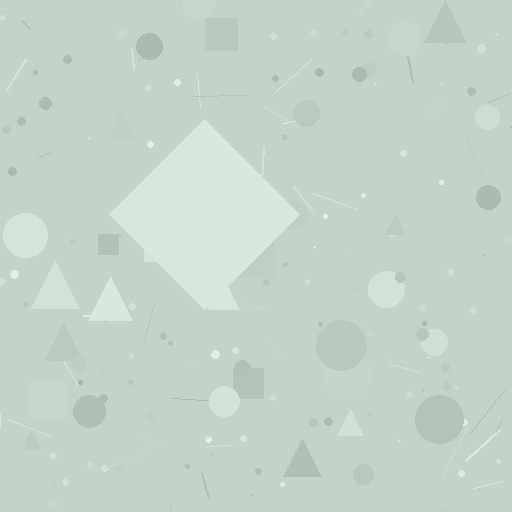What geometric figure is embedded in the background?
A diamond is embedded in the background.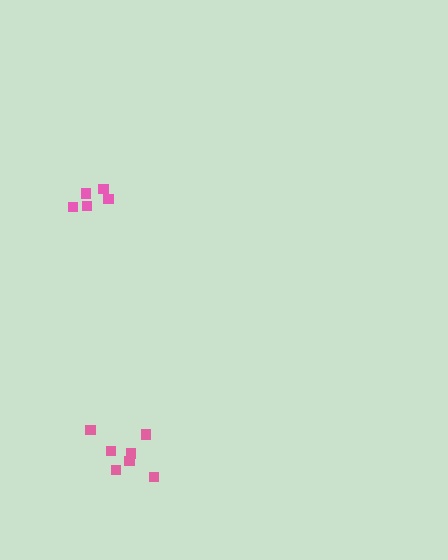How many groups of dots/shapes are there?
There are 2 groups.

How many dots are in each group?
Group 1: 5 dots, Group 2: 7 dots (12 total).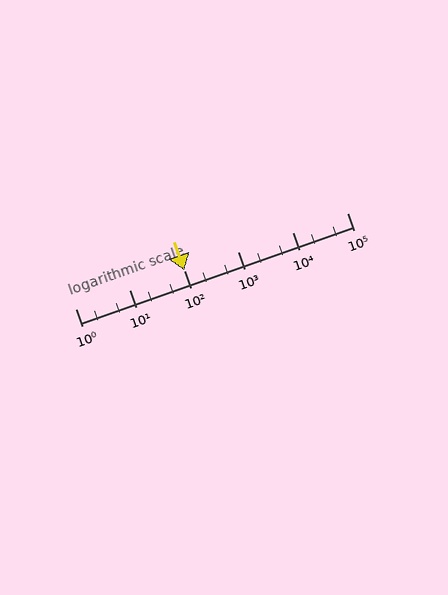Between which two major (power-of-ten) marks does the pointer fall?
The pointer is between 100 and 1000.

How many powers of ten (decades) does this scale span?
The scale spans 5 decades, from 1 to 100000.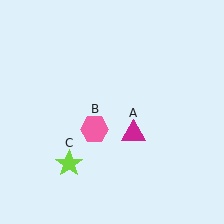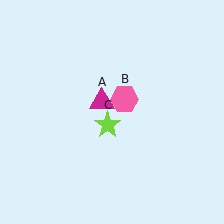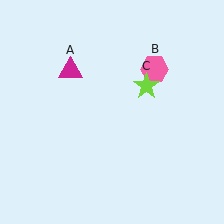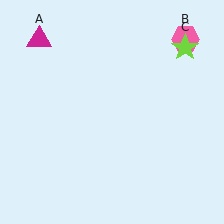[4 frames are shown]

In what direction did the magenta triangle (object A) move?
The magenta triangle (object A) moved up and to the left.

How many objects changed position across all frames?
3 objects changed position: magenta triangle (object A), pink hexagon (object B), lime star (object C).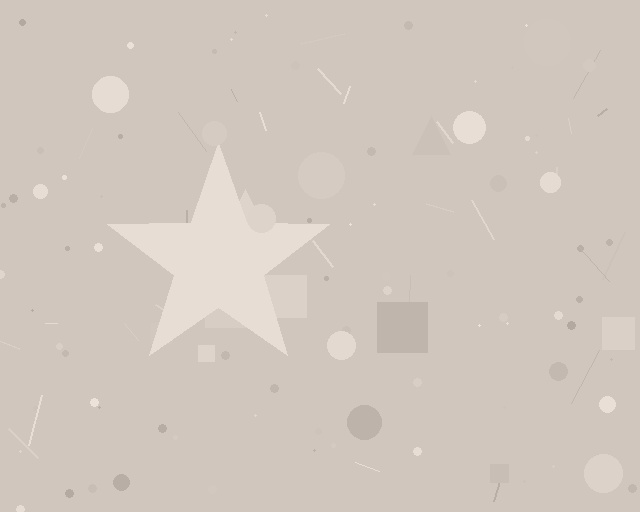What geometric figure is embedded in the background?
A star is embedded in the background.